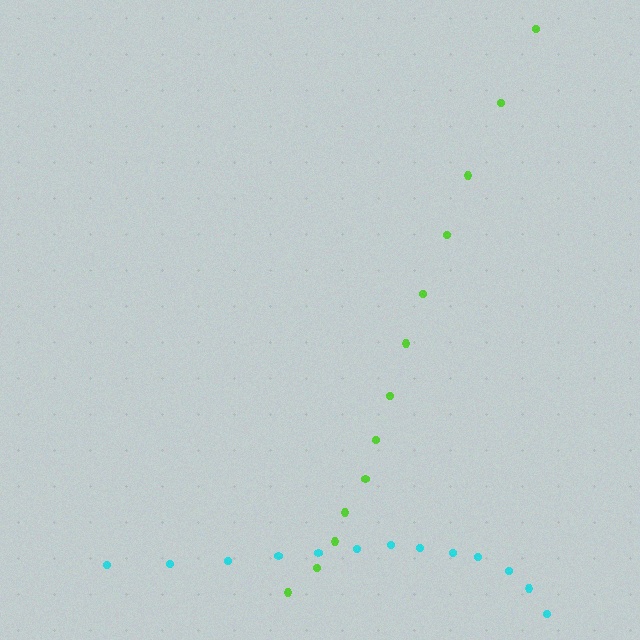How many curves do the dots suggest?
There are 2 distinct paths.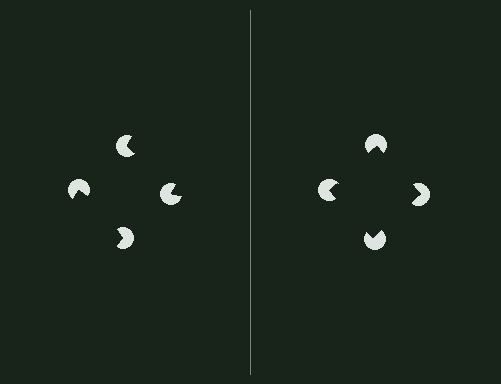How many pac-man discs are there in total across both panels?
8 — 4 on each side.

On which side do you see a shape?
An illusory square appears on the right side. On the left side the wedge cuts are rotated, so no coherent shape forms.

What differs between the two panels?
The pac-man discs are positioned identically on both sides; only the wedge orientations differ. On the right they align to a square; on the left they are misaligned.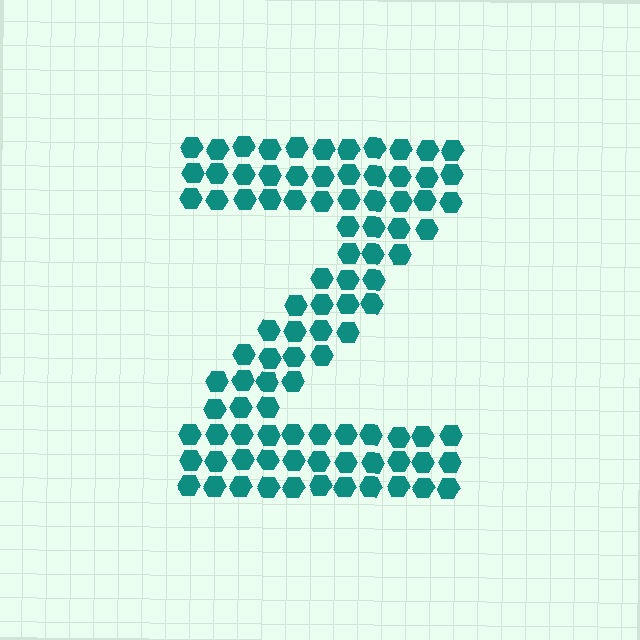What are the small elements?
The small elements are hexagons.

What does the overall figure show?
The overall figure shows the letter Z.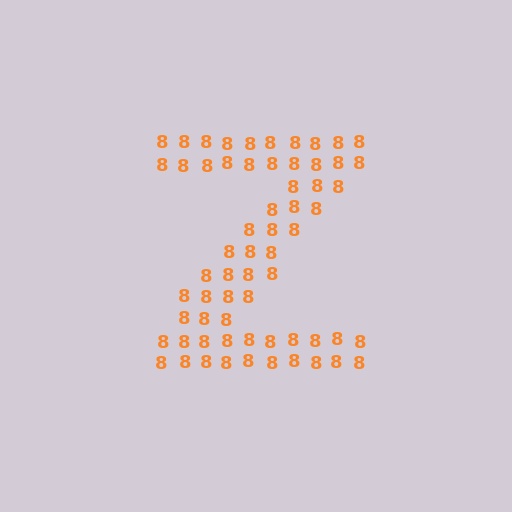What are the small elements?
The small elements are digit 8's.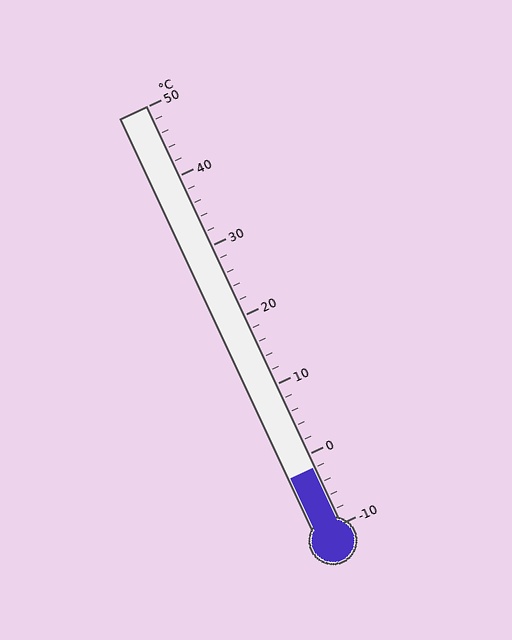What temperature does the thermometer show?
The thermometer shows approximately -2°C.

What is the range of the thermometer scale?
The thermometer scale ranges from -10°C to 50°C.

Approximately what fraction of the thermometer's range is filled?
The thermometer is filled to approximately 15% of its range.